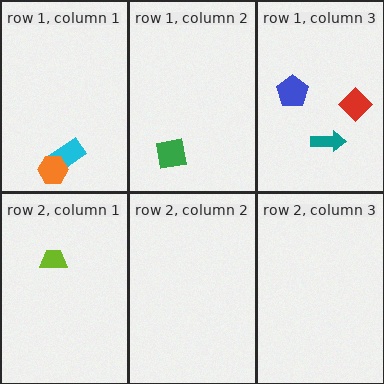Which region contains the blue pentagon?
The row 1, column 3 region.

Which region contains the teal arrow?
The row 1, column 3 region.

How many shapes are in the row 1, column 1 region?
2.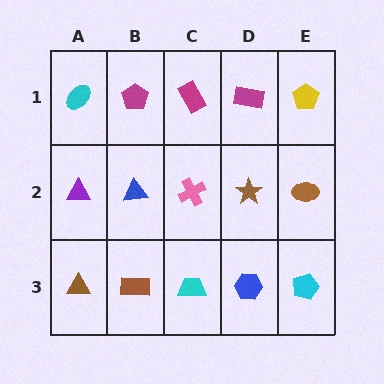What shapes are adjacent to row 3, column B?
A blue triangle (row 2, column B), a brown triangle (row 3, column A), a cyan trapezoid (row 3, column C).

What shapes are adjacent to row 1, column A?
A purple triangle (row 2, column A), a magenta pentagon (row 1, column B).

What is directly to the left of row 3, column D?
A cyan trapezoid.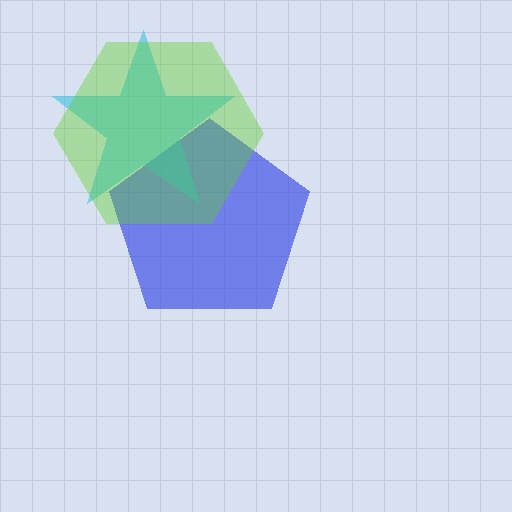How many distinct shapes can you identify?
There are 3 distinct shapes: a blue pentagon, a cyan star, a lime hexagon.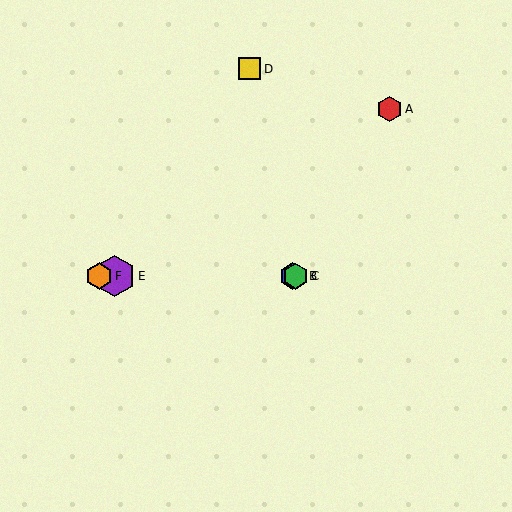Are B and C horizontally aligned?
Yes, both are at y≈276.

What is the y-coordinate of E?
Object E is at y≈276.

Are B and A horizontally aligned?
No, B is at y≈276 and A is at y≈109.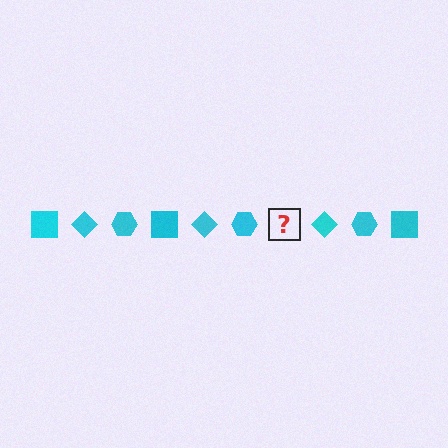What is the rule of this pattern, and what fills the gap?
The rule is that the pattern cycles through square, diamond, hexagon shapes in cyan. The gap should be filled with a cyan square.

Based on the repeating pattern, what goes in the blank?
The blank should be a cyan square.